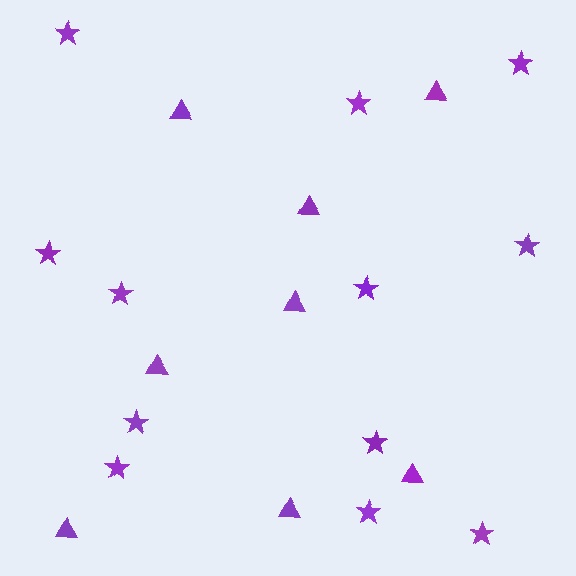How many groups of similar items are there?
There are 2 groups: one group of stars (12) and one group of triangles (8).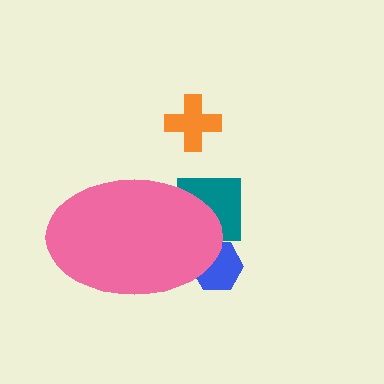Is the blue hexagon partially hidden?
Yes, the blue hexagon is partially hidden behind the pink ellipse.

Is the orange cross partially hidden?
No, the orange cross is fully visible.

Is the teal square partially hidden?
Yes, the teal square is partially hidden behind the pink ellipse.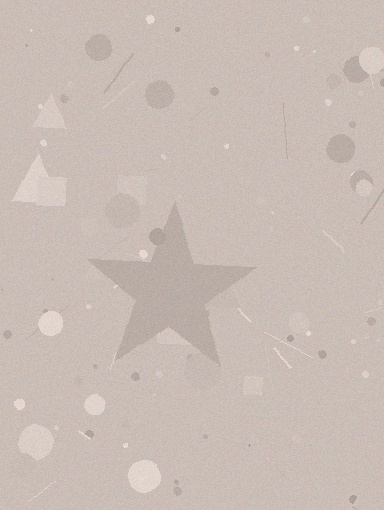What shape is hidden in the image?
A star is hidden in the image.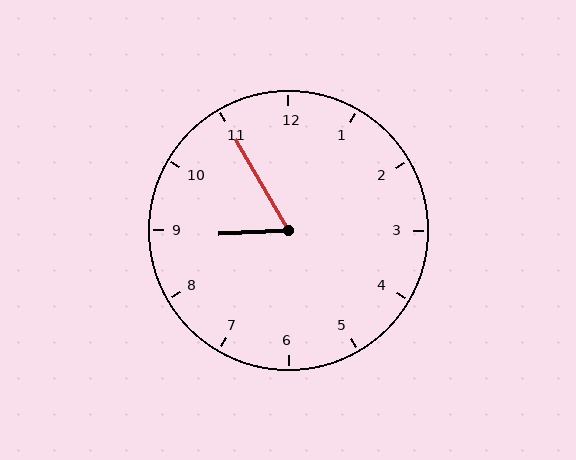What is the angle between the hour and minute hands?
Approximately 62 degrees.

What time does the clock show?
8:55.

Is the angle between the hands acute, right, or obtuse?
It is acute.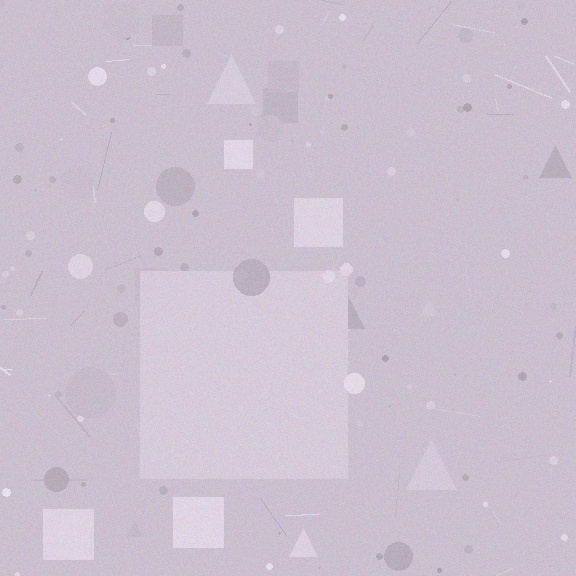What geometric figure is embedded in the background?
A square is embedded in the background.